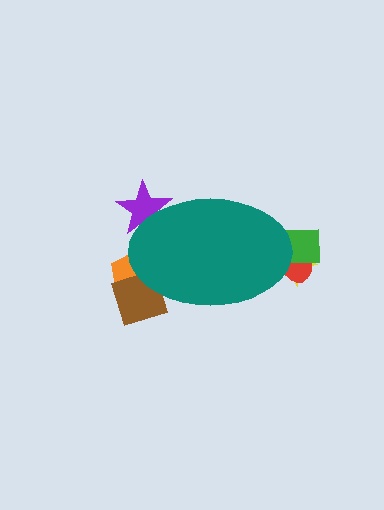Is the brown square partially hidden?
Yes, the brown square is partially hidden behind the teal ellipse.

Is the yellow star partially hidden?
Yes, the yellow star is partially hidden behind the teal ellipse.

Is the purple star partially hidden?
Yes, the purple star is partially hidden behind the teal ellipse.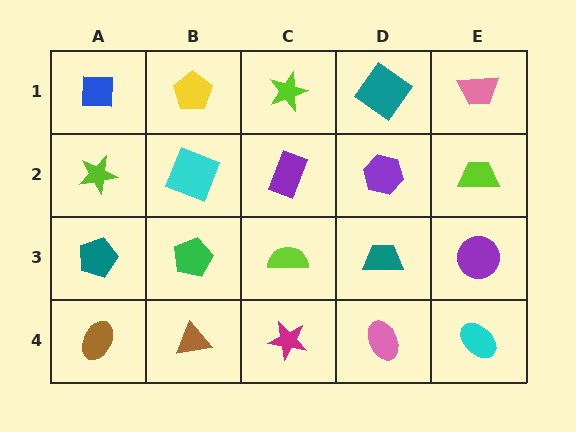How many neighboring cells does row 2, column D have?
4.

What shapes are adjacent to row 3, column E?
A lime trapezoid (row 2, column E), a cyan ellipse (row 4, column E), a teal trapezoid (row 3, column D).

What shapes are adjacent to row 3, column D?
A purple hexagon (row 2, column D), a pink ellipse (row 4, column D), a lime semicircle (row 3, column C), a purple circle (row 3, column E).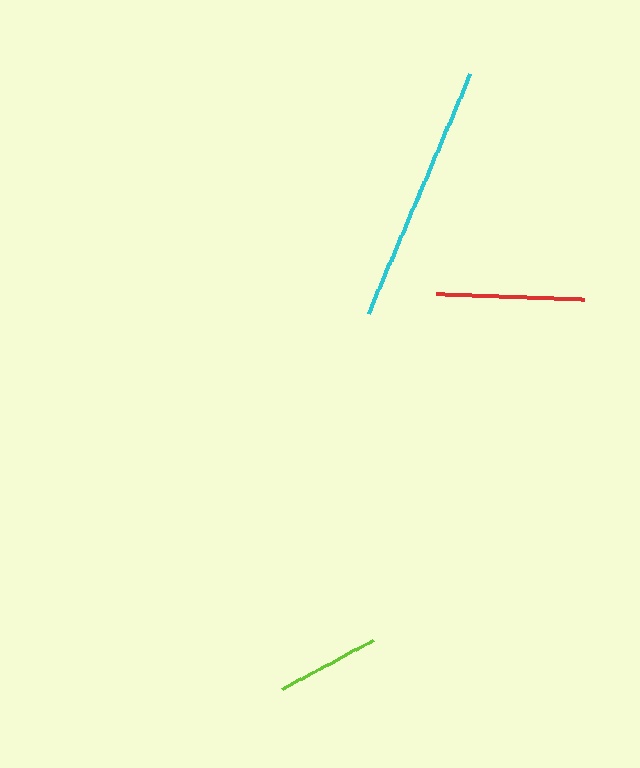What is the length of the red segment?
The red segment is approximately 148 pixels long.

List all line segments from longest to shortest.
From longest to shortest: cyan, red, lime.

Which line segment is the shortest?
The lime line is the shortest at approximately 103 pixels.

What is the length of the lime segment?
The lime segment is approximately 103 pixels long.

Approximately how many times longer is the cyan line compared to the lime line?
The cyan line is approximately 2.5 times the length of the lime line.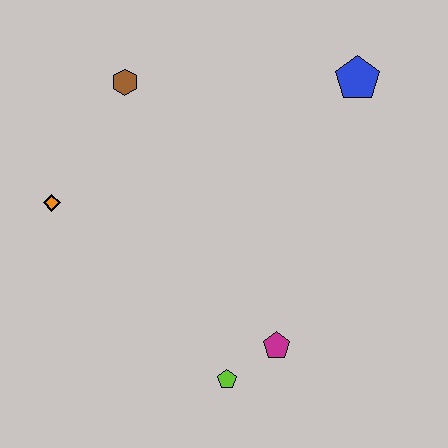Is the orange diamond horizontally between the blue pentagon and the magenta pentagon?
No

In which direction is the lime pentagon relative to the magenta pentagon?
The lime pentagon is to the left of the magenta pentagon.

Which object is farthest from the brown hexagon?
The lime pentagon is farthest from the brown hexagon.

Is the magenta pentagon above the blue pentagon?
No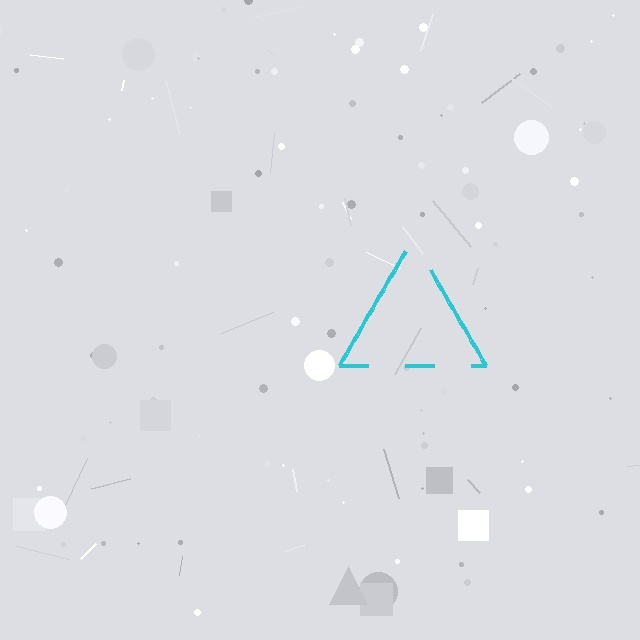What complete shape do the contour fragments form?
The contour fragments form a triangle.